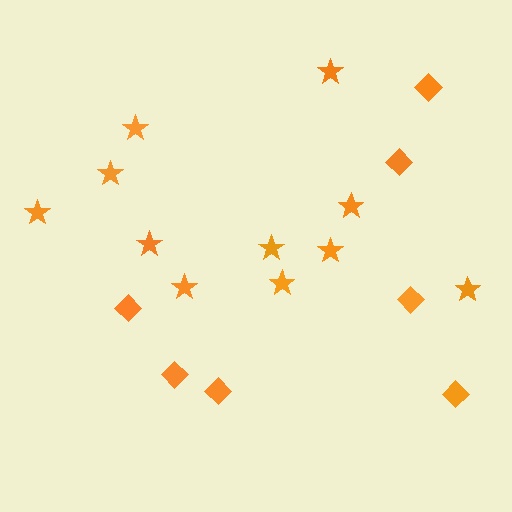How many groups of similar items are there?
There are 2 groups: one group of diamonds (7) and one group of stars (11).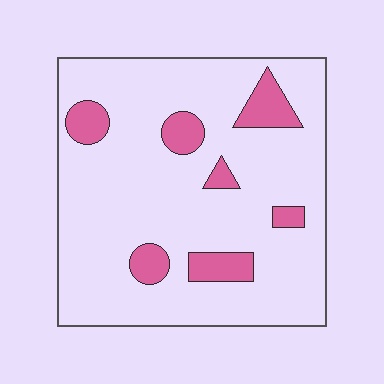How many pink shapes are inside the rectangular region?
7.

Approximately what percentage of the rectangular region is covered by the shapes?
Approximately 15%.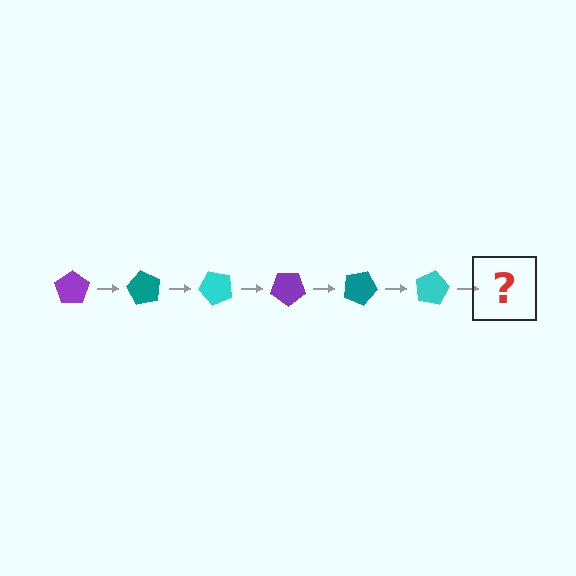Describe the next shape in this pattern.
It should be a purple pentagon, rotated 360 degrees from the start.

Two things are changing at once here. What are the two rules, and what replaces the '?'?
The two rules are that it rotates 60 degrees each step and the color cycles through purple, teal, and cyan. The '?' should be a purple pentagon, rotated 360 degrees from the start.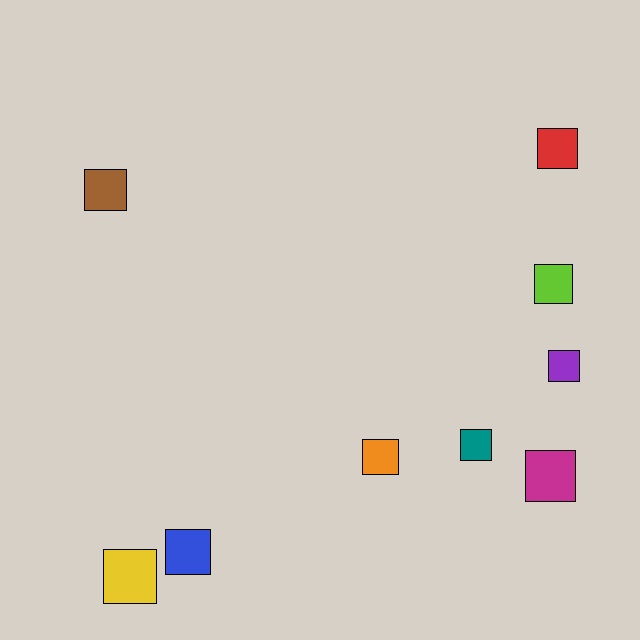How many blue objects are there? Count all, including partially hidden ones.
There is 1 blue object.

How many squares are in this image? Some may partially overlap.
There are 9 squares.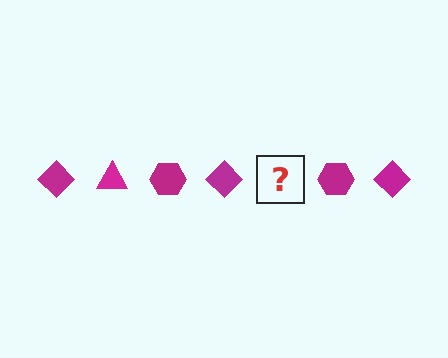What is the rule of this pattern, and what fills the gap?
The rule is that the pattern cycles through diamond, triangle, hexagon shapes in magenta. The gap should be filled with a magenta triangle.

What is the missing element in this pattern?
The missing element is a magenta triangle.